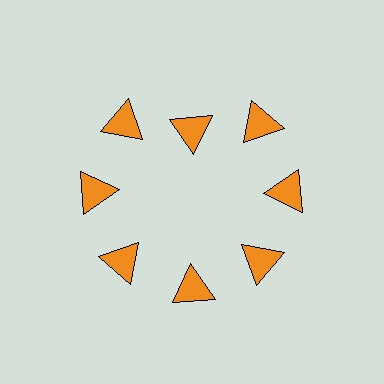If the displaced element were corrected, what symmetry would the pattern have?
It would have 8-fold rotational symmetry — the pattern would map onto itself every 45 degrees.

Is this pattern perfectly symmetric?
No. The 8 orange triangles are arranged in a ring, but one element near the 12 o'clock position is pulled inward toward the center, breaking the 8-fold rotational symmetry.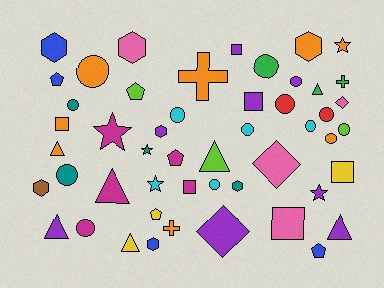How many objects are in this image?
There are 50 objects.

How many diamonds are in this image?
There are 3 diamonds.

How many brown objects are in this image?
There is 1 brown object.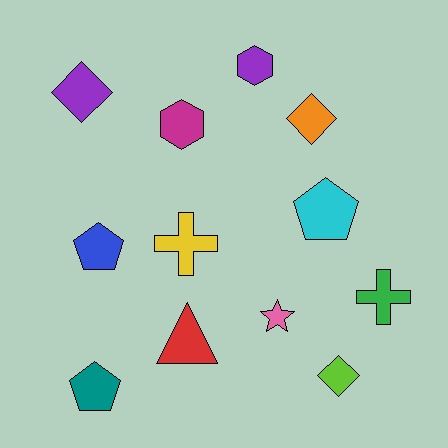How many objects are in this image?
There are 12 objects.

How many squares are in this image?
There are no squares.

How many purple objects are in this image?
There are 2 purple objects.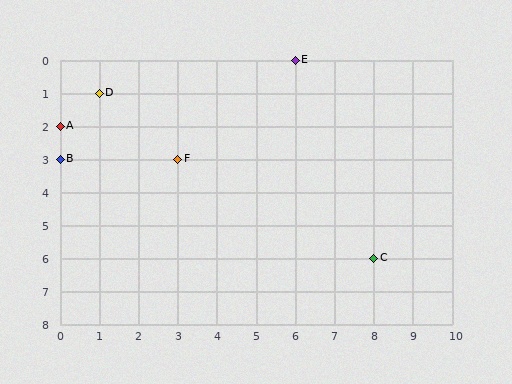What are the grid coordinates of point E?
Point E is at grid coordinates (6, 0).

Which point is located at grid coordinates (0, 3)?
Point B is at (0, 3).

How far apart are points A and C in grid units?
Points A and C are 8 columns and 4 rows apart (about 8.9 grid units diagonally).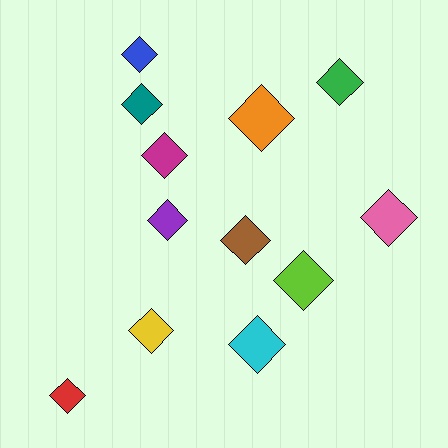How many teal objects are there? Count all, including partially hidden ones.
There is 1 teal object.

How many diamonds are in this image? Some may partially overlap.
There are 12 diamonds.